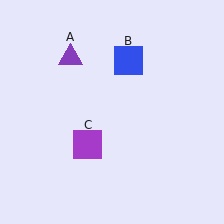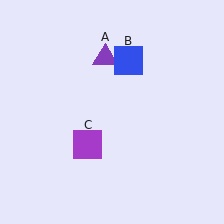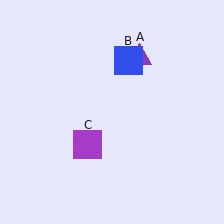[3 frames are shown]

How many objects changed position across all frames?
1 object changed position: purple triangle (object A).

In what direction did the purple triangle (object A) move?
The purple triangle (object A) moved right.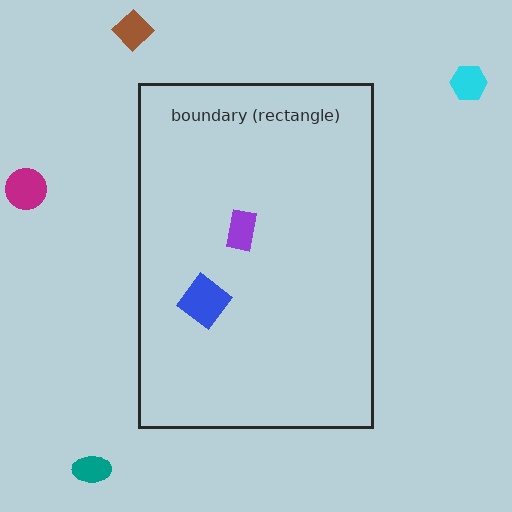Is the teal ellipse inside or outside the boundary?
Outside.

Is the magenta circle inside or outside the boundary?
Outside.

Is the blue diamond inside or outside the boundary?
Inside.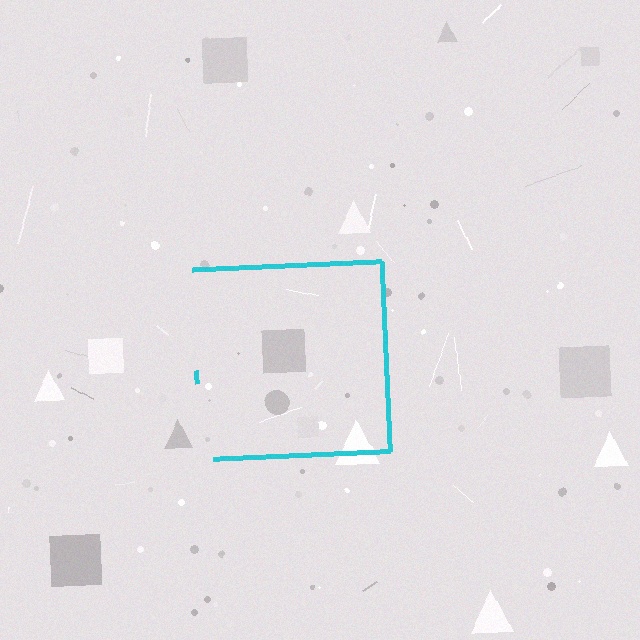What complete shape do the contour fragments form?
The contour fragments form a square.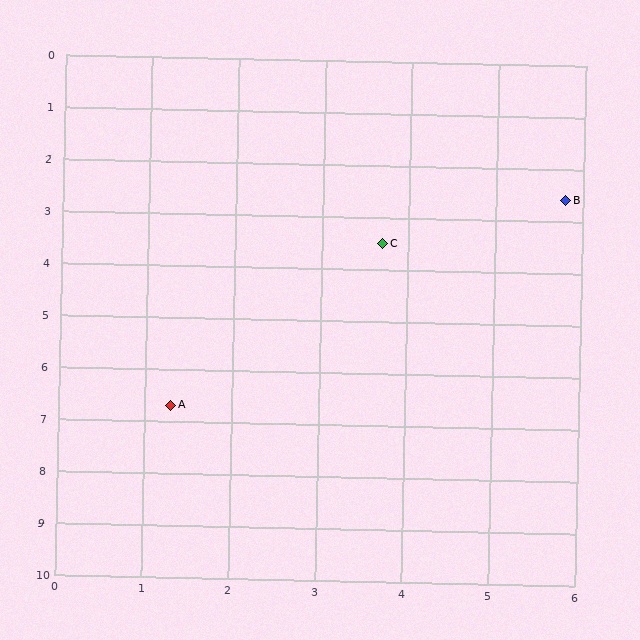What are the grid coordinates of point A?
Point A is at approximately (1.3, 6.7).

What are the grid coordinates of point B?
Point B is at approximately (5.8, 2.6).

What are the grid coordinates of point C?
Point C is at approximately (3.7, 3.5).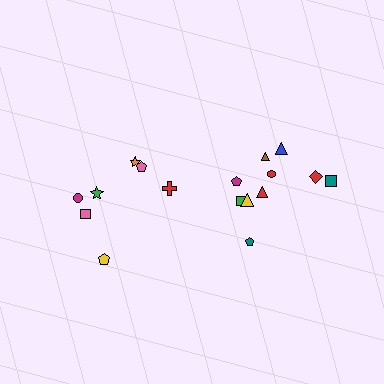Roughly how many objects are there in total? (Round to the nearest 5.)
Roughly 15 objects in total.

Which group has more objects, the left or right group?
The right group.